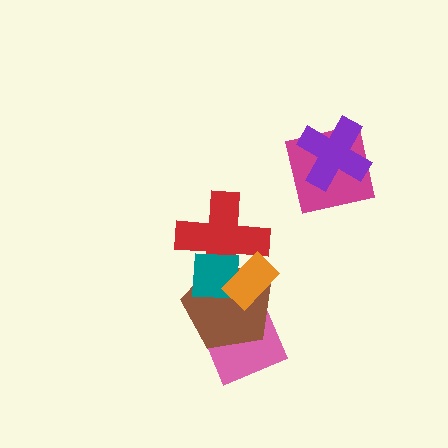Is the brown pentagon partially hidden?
Yes, it is partially covered by another shape.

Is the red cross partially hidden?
Yes, it is partially covered by another shape.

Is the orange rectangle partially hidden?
No, no other shape covers it.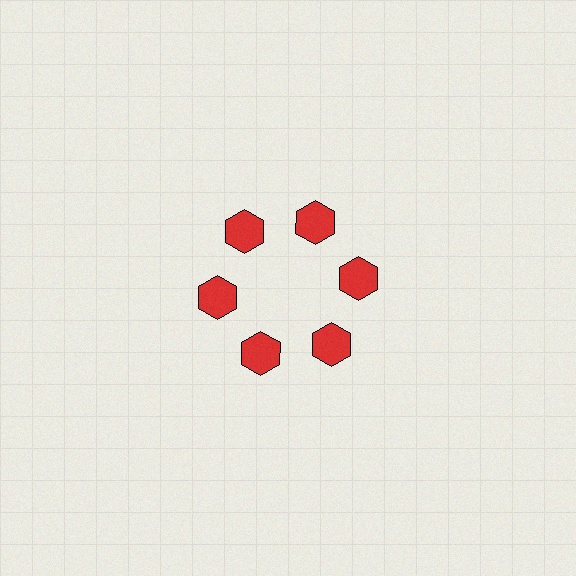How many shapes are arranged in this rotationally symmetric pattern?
There are 6 shapes, arranged in 6 groups of 1.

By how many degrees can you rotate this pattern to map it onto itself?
The pattern maps onto itself every 60 degrees of rotation.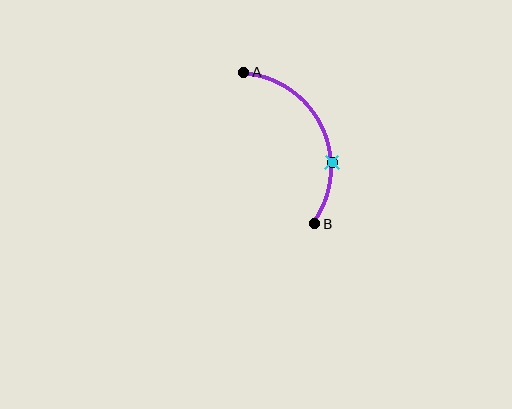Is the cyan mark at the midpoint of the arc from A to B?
No. The cyan mark lies on the arc but is closer to endpoint B. The arc midpoint would be at the point on the curve equidistant along the arc from both A and B.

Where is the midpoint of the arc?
The arc midpoint is the point on the curve farthest from the straight line joining A and B. It sits to the right of that line.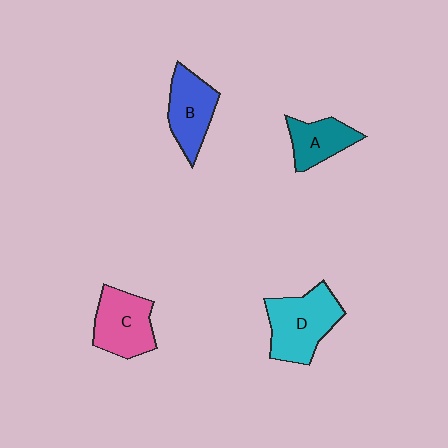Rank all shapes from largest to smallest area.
From largest to smallest: D (cyan), C (pink), B (blue), A (teal).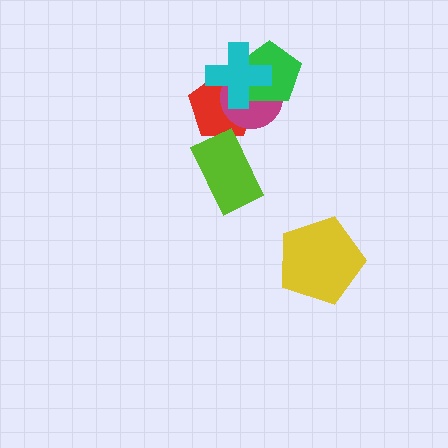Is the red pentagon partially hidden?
Yes, it is partially covered by another shape.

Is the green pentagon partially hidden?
Yes, it is partially covered by another shape.